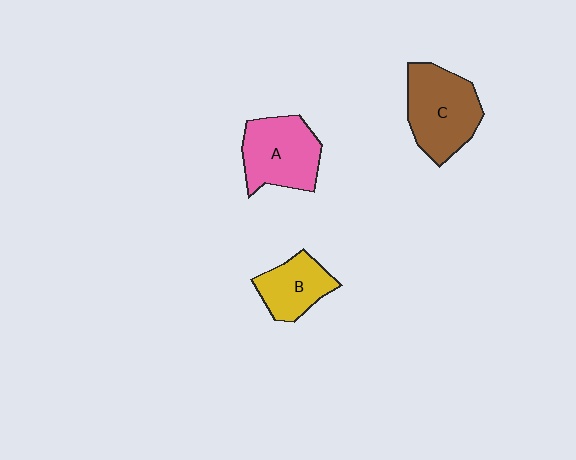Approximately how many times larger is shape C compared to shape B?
Approximately 1.5 times.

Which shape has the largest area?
Shape C (brown).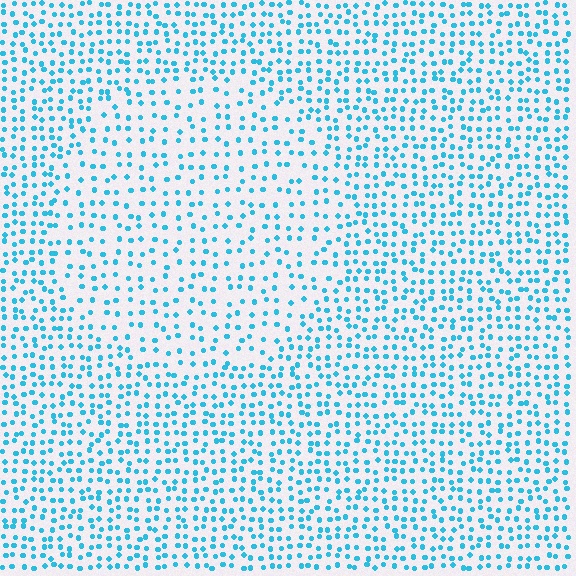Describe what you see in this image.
The image contains small cyan elements arranged at two different densities. A circle-shaped region is visible where the elements are less densely packed than the surrounding area.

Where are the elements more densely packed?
The elements are more densely packed outside the circle boundary.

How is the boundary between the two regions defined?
The boundary is defined by a change in element density (approximately 1.7x ratio). All elements are the same color, size, and shape.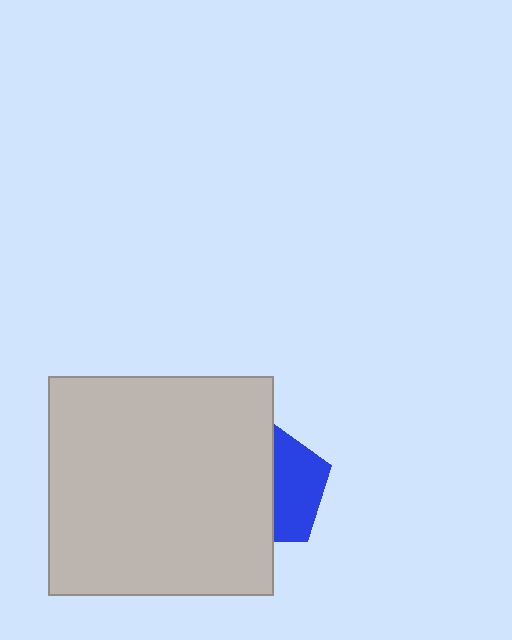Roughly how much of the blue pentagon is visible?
A small part of it is visible (roughly 44%).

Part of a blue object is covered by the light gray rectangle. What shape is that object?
It is a pentagon.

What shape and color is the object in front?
The object in front is a light gray rectangle.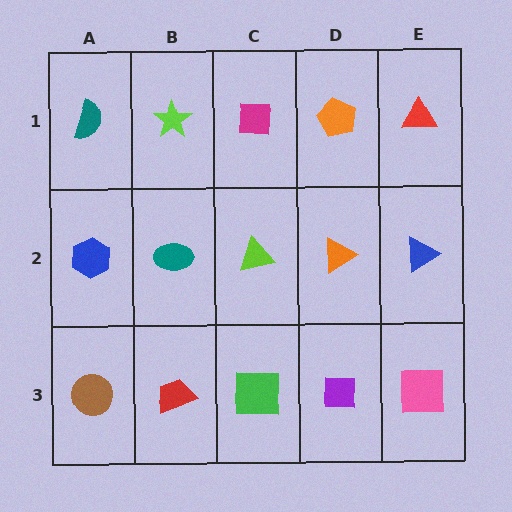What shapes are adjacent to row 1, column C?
A lime triangle (row 2, column C), a lime star (row 1, column B), an orange pentagon (row 1, column D).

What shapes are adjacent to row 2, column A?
A teal semicircle (row 1, column A), a brown circle (row 3, column A), a teal ellipse (row 2, column B).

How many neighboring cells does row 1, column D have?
3.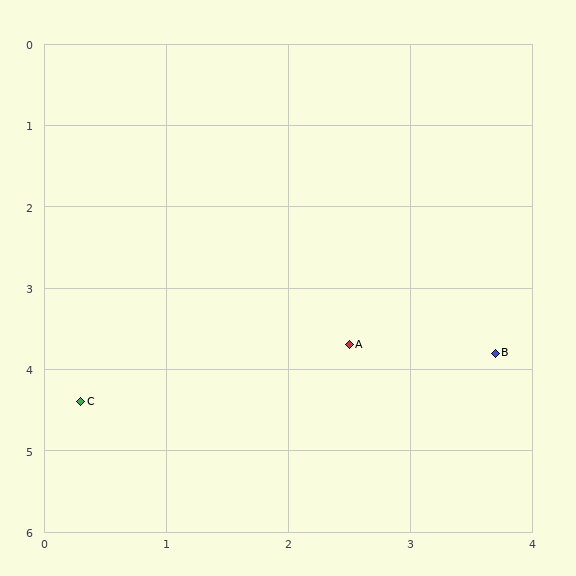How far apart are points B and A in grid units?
Points B and A are about 1.2 grid units apart.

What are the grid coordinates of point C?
Point C is at approximately (0.3, 4.4).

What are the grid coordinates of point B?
Point B is at approximately (3.7, 3.8).